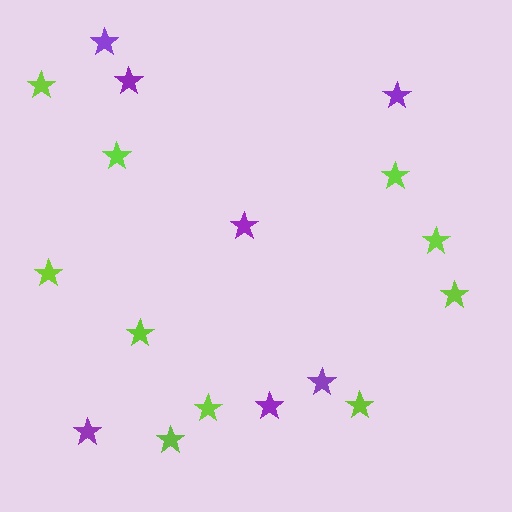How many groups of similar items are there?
There are 2 groups: one group of purple stars (7) and one group of lime stars (10).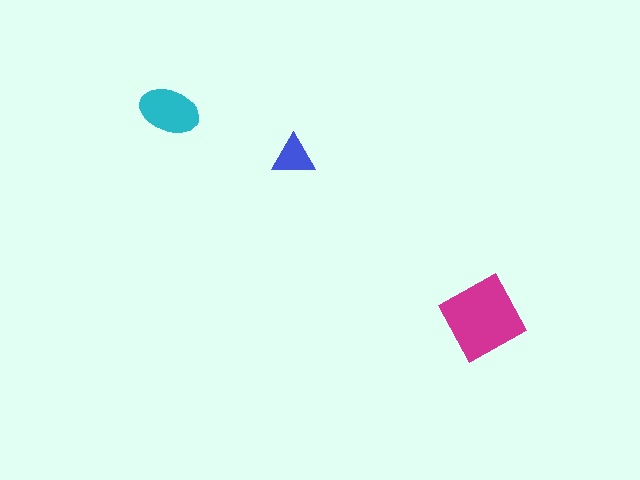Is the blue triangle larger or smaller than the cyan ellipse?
Smaller.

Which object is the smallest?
The blue triangle.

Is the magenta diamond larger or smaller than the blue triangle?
Larger.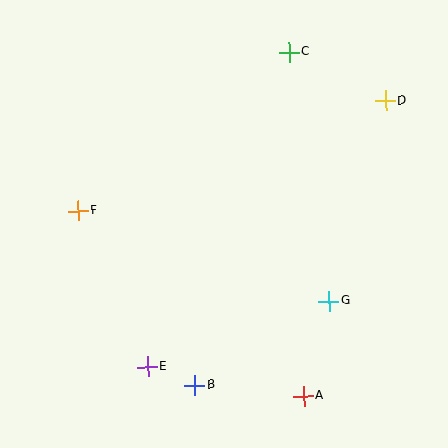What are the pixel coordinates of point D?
Point D is at (386, 101).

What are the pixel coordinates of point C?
Point C is at (289, 52).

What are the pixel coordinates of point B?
Point B is at (195, 385).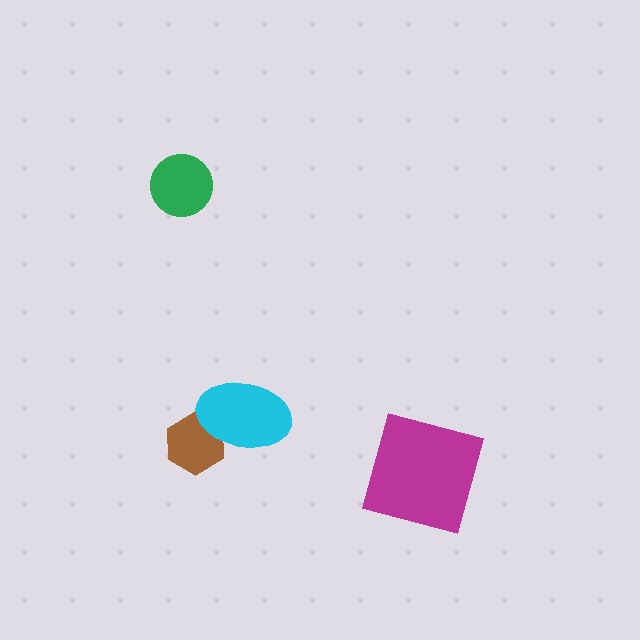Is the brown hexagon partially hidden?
Yes, it is partially covered by another shape.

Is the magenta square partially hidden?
No, no other shape covers it.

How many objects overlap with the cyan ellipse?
1 object overlaps with the cyan ellipse.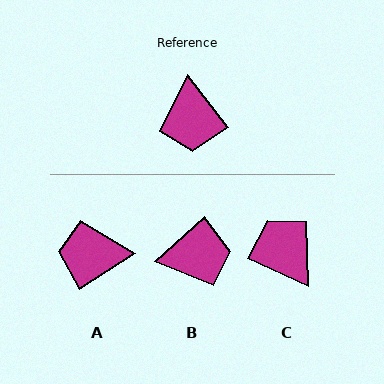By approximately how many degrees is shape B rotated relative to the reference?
Approximately 94 degrees counter-clockwise.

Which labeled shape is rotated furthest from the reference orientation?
C, about 152 degrees away.